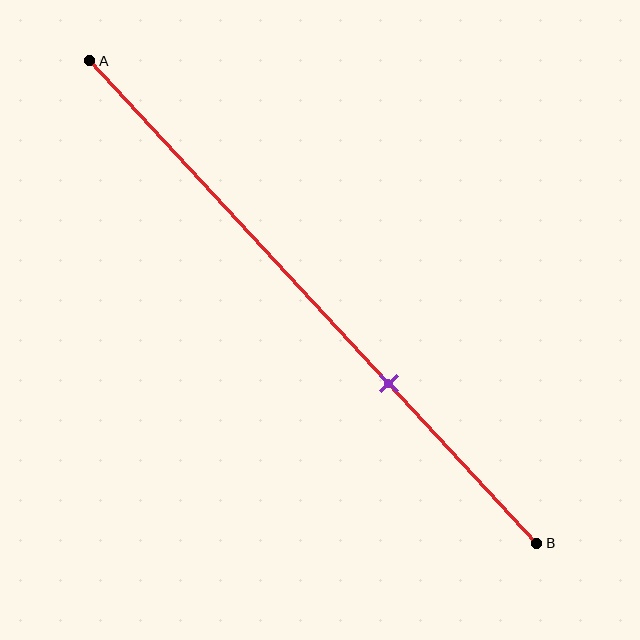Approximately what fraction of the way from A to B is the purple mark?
The purple mark is approximately 65% of the way from A to B.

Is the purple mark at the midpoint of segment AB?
No, the mark is at about 65% from A, not at the 50% midpoint.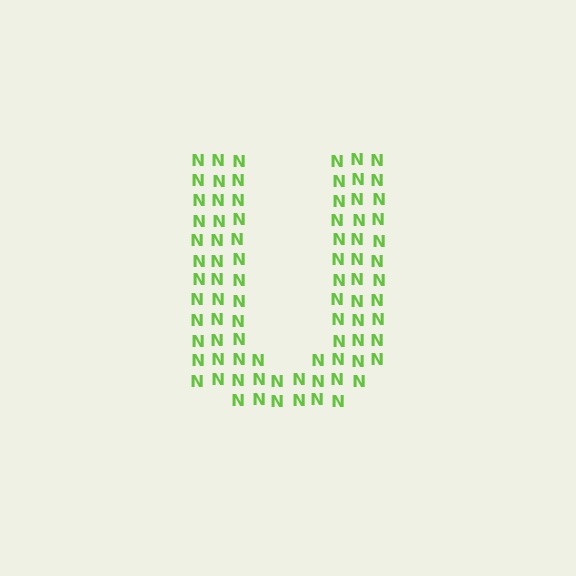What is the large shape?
The large shape is the letter U.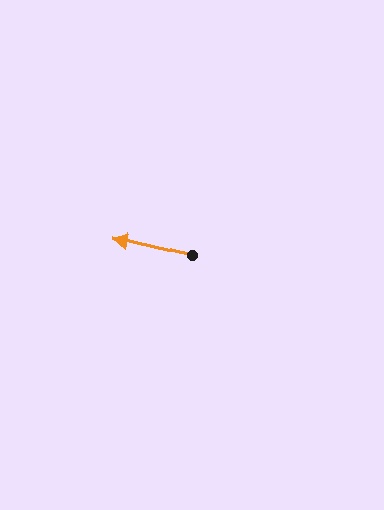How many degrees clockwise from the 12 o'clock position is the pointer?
Approximately 283 degrees.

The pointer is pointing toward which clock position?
Roughly 9 o'clock.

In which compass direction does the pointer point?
West.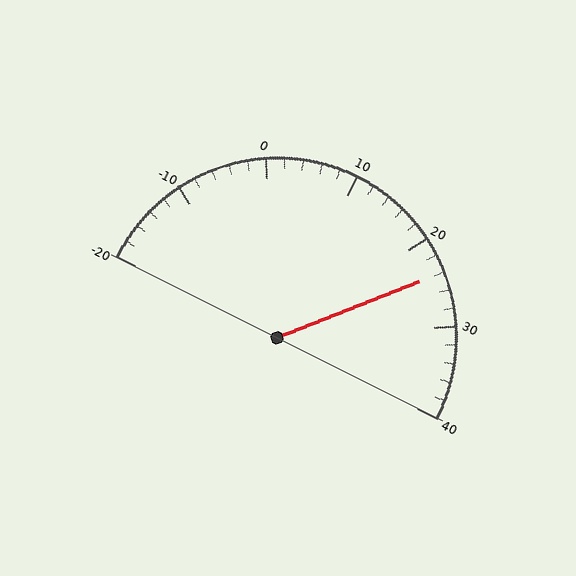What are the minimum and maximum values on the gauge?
The gauge ranges from -20 to 40.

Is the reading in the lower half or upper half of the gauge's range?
The reading is in the upper half of the range (-20 to 40).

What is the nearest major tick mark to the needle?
The nearest major tick mark is 20.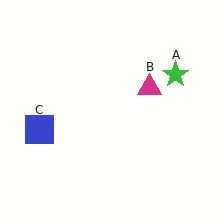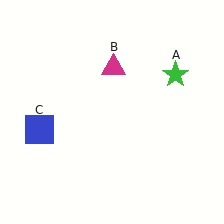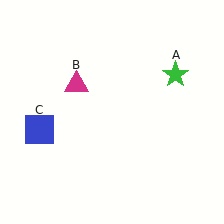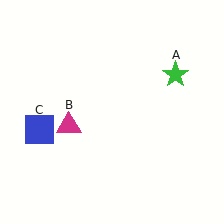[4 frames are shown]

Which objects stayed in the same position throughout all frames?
Green star (object A) and blue square (object C) remained stationary.